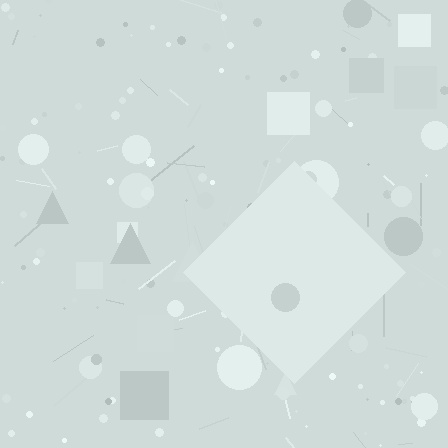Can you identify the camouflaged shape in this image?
The camouflaged shape is a diamond.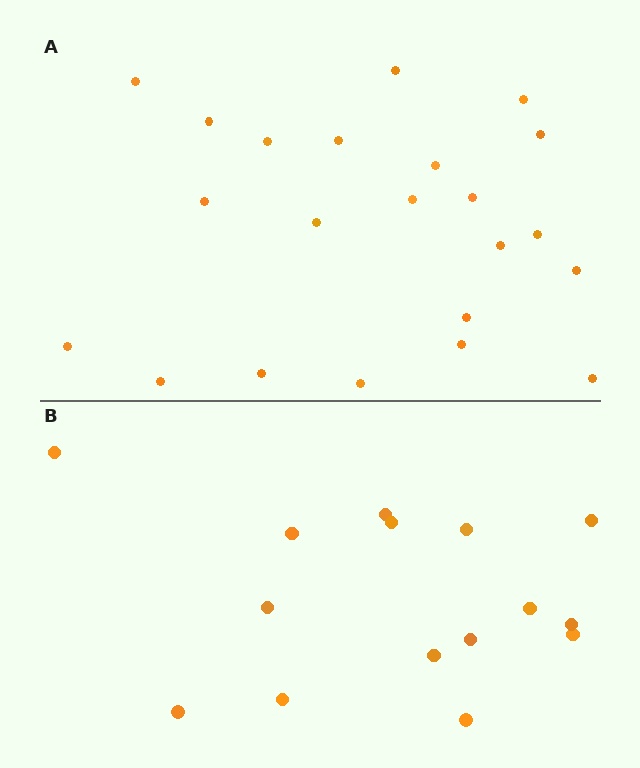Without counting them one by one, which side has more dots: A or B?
Region A (the top region) has more dots.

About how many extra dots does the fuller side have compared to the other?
Region A has roughly 8 or so more dots than region B.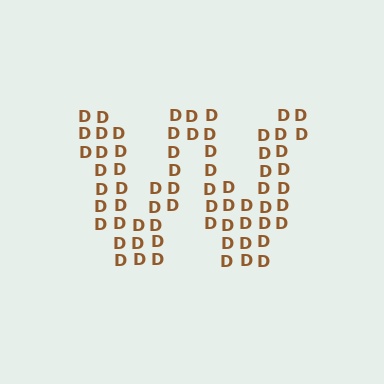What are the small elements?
The small elements are letter D's.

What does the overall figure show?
The overall figure shows the letter W.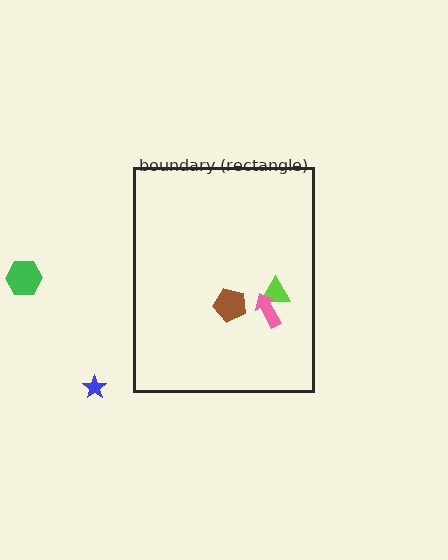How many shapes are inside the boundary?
3 inside, 2 outside.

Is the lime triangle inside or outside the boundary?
Inside.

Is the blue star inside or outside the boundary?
Outside.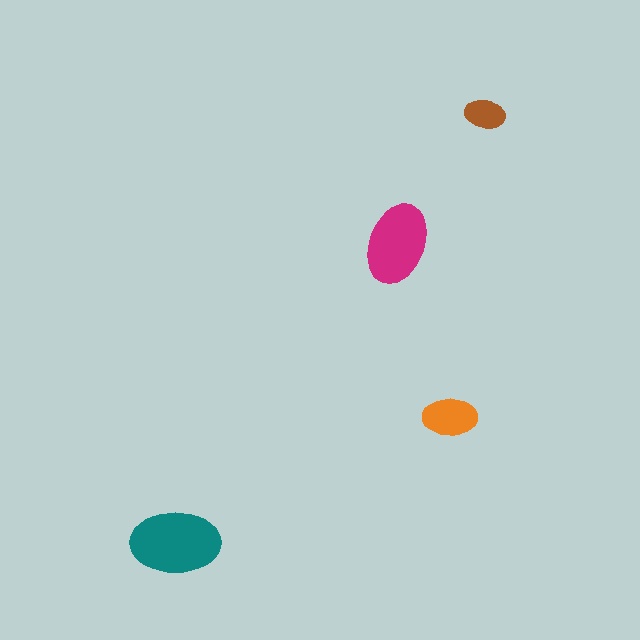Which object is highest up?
The brown ellipse is topmost.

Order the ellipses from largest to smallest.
the teal one, the magenta one, the orange one, the brown one.